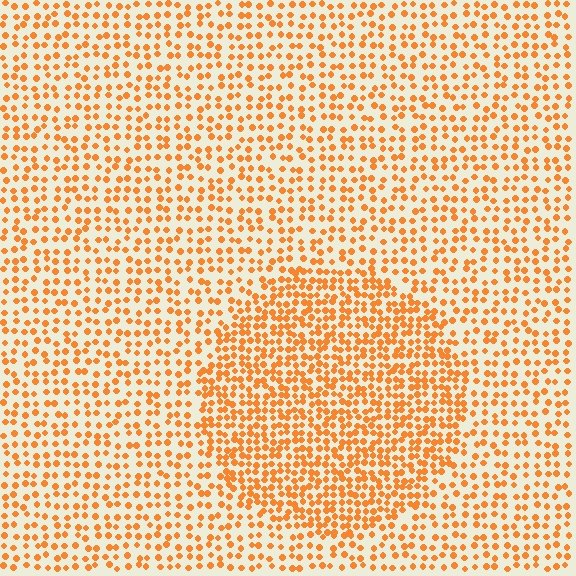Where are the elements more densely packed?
The elements are more densely packed inside the circle boundary.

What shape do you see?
I see a circle.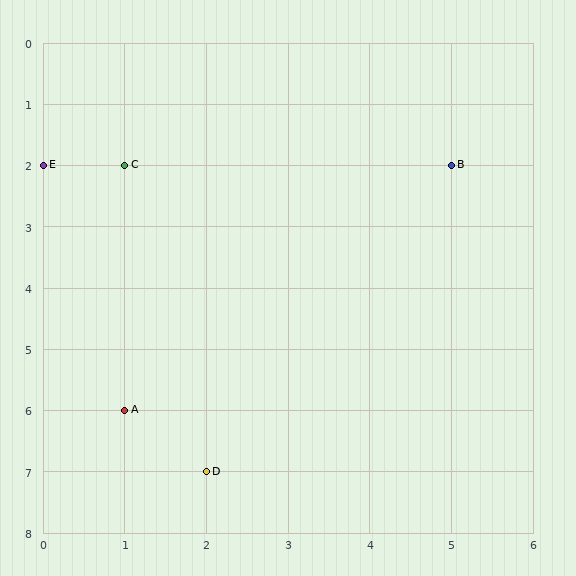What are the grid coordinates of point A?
Point A is at grid coordinates (1, 6).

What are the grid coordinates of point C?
Point C is at grid coordinates (1, 2).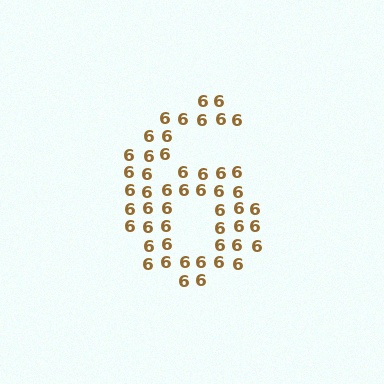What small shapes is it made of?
It is made of small digit 6's.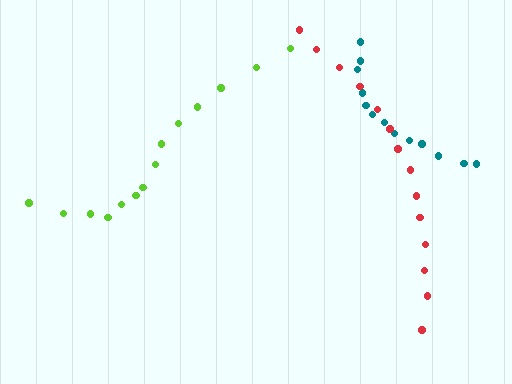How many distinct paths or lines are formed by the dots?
There are 3 distinct paths.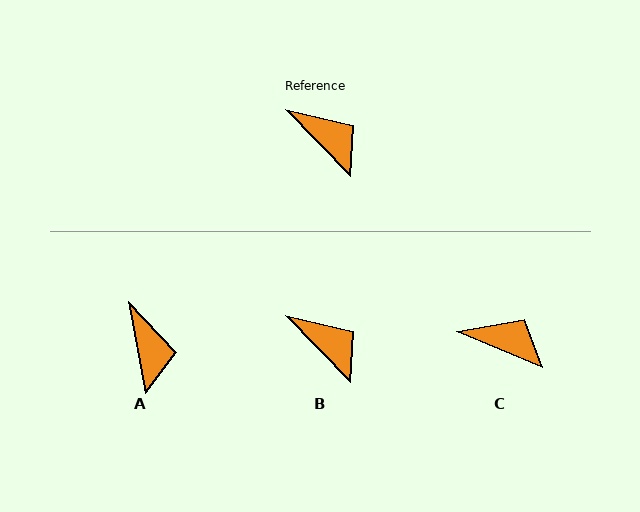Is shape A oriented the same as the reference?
No, it is off by about 34 degrees.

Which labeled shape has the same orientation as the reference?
B.